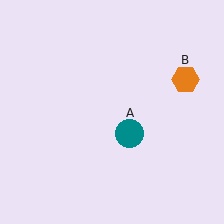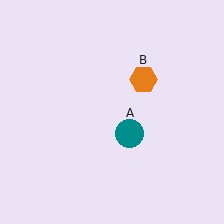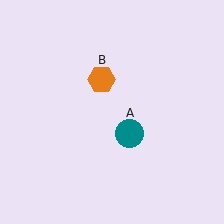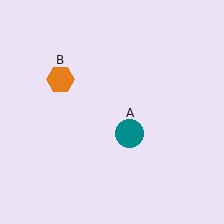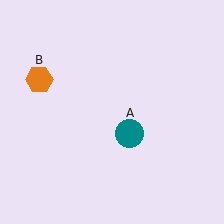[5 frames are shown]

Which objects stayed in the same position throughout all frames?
Teal circle (object A) remained stationary.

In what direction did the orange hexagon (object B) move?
The orange hexagon (object B) moved left.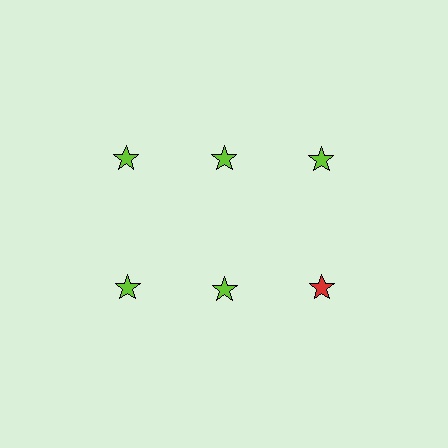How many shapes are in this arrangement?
There are 6 shapes arranged in a grid pattern.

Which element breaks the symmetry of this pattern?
The red star in the second row, center column breaks the symmetry. All other shapes are lime stars.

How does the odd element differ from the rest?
It has a different color: red instead of lime.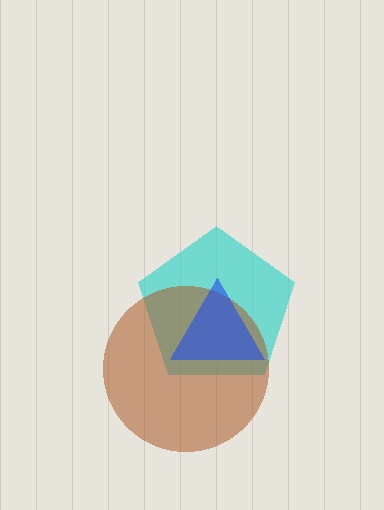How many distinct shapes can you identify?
There are 3 distinct shapes: a cyan pentagon, a brown circle, a blue triangle.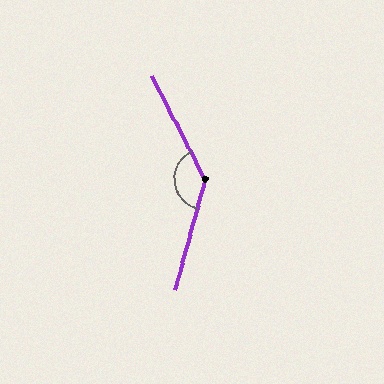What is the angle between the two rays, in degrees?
Approximately 138 degrees.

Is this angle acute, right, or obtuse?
It is obtuse.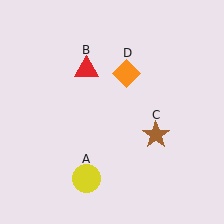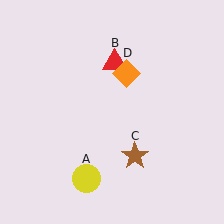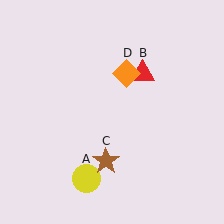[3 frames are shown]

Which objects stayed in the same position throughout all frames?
Yellow circle (object A) and orange diamond (object D) remained stationary.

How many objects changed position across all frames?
2 objects changed position: red triangle (object B), brown star (object C).